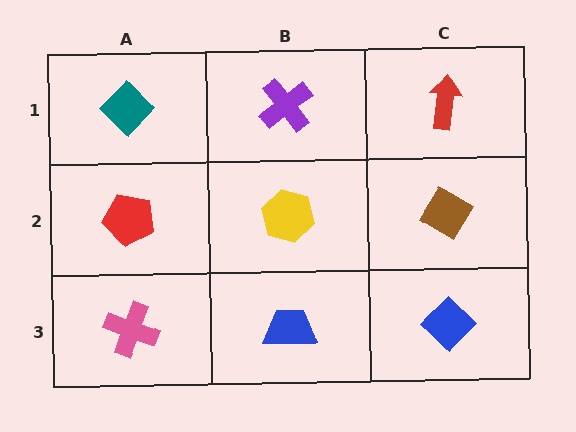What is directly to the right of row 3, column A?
A blue trapezoid.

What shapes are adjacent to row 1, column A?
A red pentagon (row 2, column A), a purple cross (row 1, column B).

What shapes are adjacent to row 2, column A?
A teal diamond (row 1, column A), a pink cross (row 3, column A), a yellow hexagon (row 2, column B).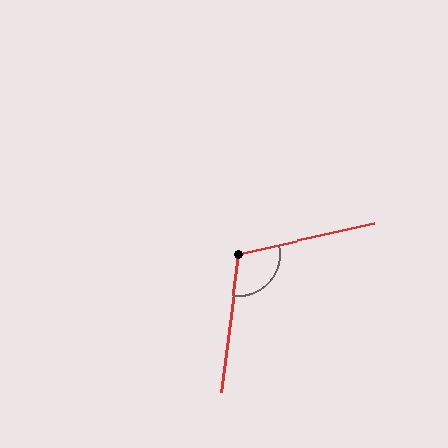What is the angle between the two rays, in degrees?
Approximately 110 degrees.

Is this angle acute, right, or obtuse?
It is obtuse.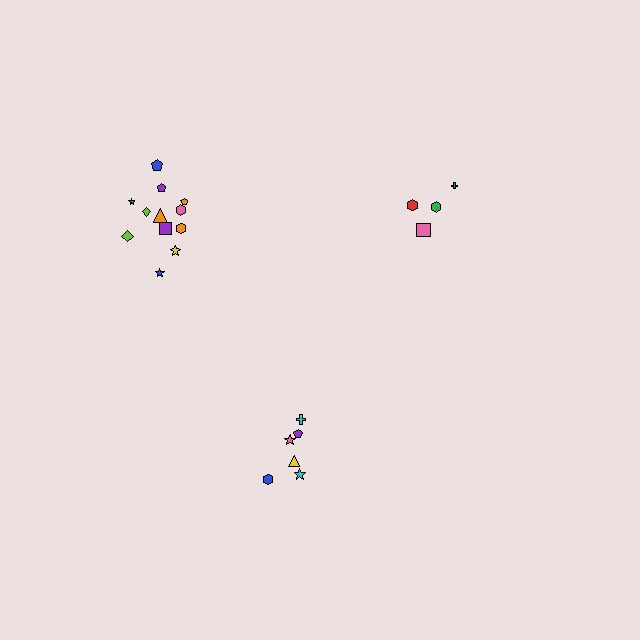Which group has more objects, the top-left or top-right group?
The top-left group.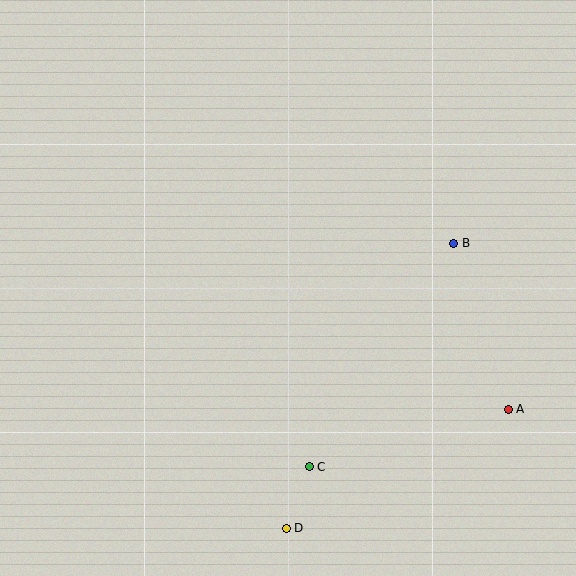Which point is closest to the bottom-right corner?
Point A is closest to the bottom-right corner.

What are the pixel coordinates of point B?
Point B is at (454, 243).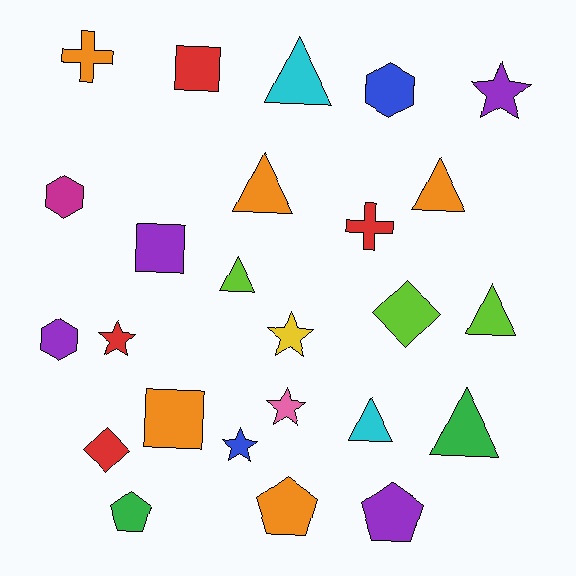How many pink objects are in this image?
There is 1 pink object.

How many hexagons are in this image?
There are 3 hexagons.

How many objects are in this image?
There are 25 objects.